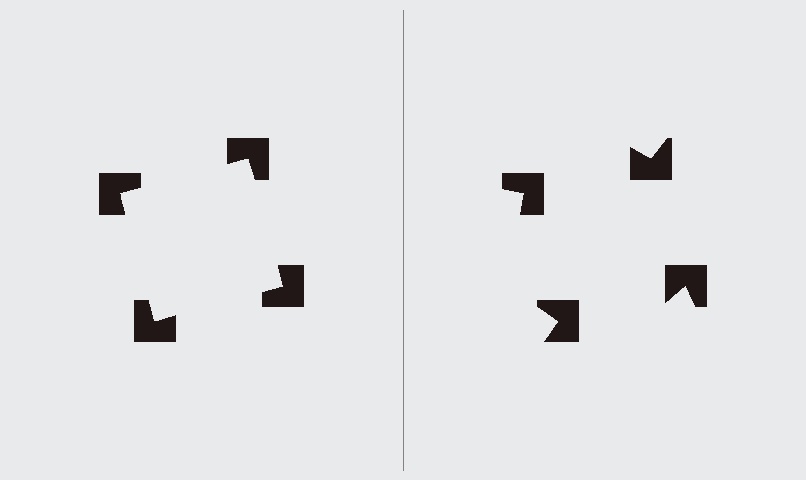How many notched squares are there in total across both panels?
8 — 4 on each side.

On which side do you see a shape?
An illusory square appears on the left side. On the right side the wedge cuts are rotated, so no coherent shape forms.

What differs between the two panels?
The notched squares are positioned identically on both sides; only the wedge orientations differ. On the left they align to a square; on the right they are misaligned.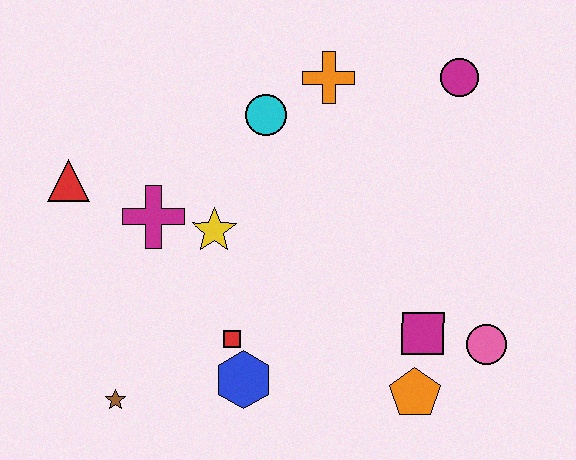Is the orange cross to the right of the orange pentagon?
No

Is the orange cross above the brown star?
Yes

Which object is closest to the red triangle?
The magenta cross is closest to the red triangle.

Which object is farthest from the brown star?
The magenta circle is farthest from the brown star.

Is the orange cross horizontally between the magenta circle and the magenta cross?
Yes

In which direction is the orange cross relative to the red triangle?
The orange cross is to the right of the red triangle.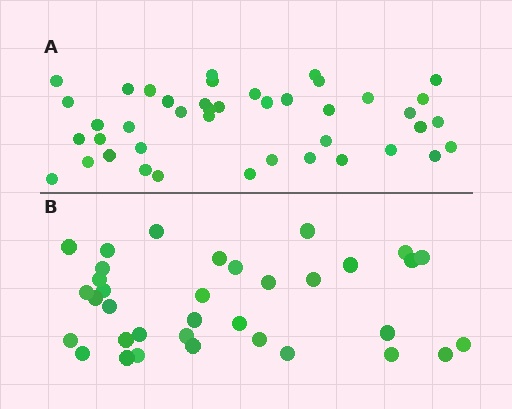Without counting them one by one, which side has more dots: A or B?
Region A (the top region) has more dots.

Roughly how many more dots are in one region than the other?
Region A has roughly 8 or so more dots than region B.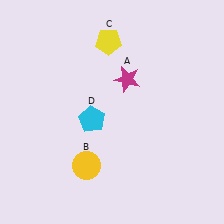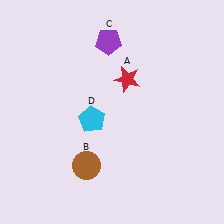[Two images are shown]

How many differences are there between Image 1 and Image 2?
There are 3 differences between the two images.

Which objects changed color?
A changed from magenta to red. B changed from yellow to brown. C changed from yellow to purple.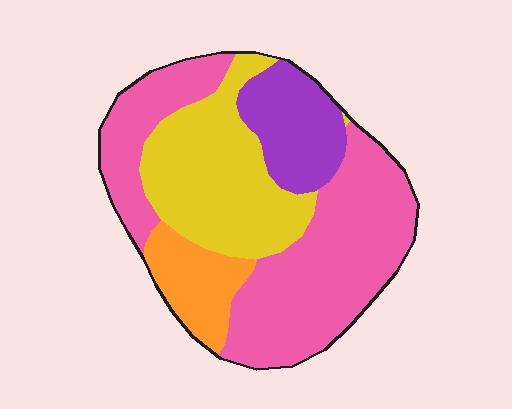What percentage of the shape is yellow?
Yellow takes up about one quarter (1/4) of the shape.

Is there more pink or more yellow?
Pink.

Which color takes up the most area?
Pink, at roughly 50%.